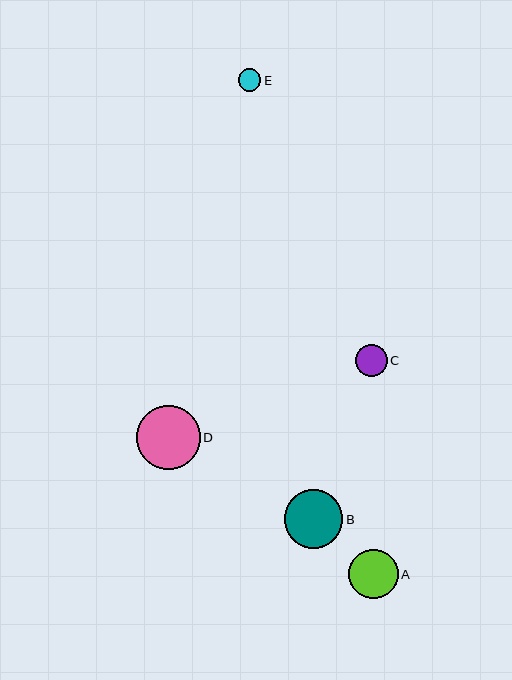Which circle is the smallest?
Circle E is the smallest with a size of approximately 23 pixels.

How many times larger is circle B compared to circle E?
Circle B is approximately 2.6 times the size of circle E.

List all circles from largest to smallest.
From largest to smallest: D, B, A, C, E.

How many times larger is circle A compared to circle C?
Circle A is approximately 1.6 times the size of circle C.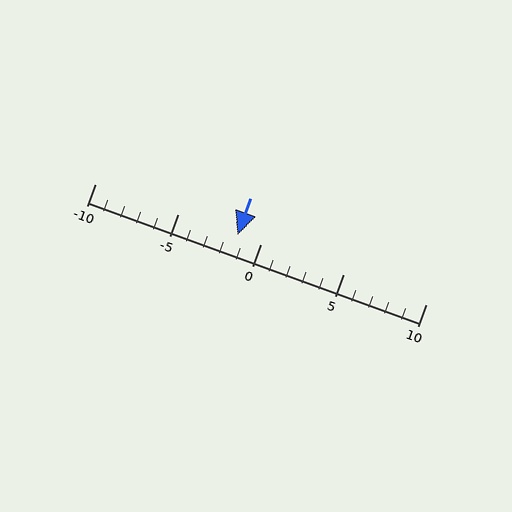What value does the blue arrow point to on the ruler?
The blue arrow points to approximately -1.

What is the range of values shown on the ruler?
The ruler shows values from -10 to 10.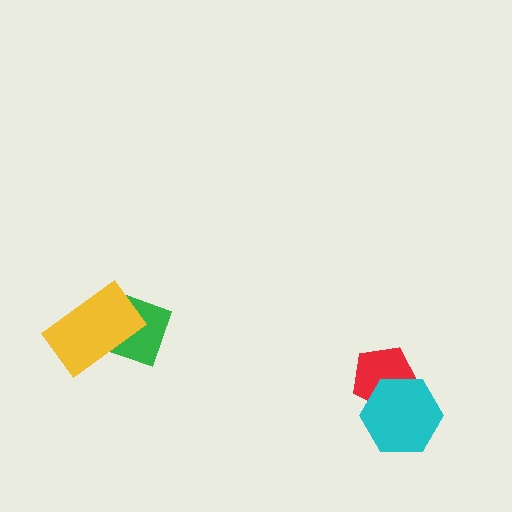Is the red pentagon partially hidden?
Yes, it is partially covered by another shape.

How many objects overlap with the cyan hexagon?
1 object overlaps with the cyan hexagon.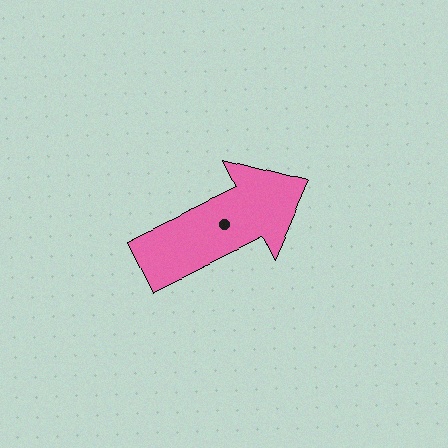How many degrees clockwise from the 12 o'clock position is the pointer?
Approximately 64 degrees.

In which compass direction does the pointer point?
Northeast.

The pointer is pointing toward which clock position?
Roughly 2 o'clock.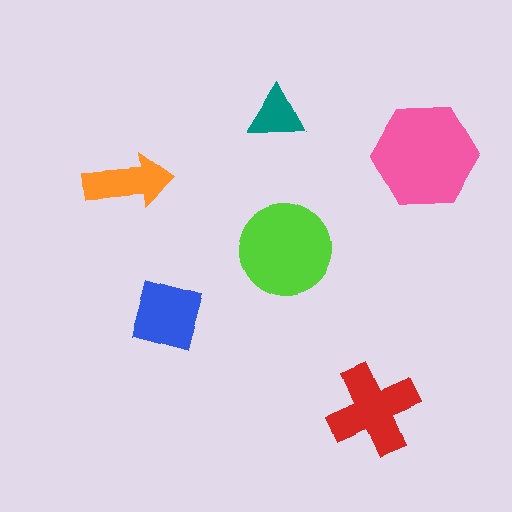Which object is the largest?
The pink hexagon.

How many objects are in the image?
There are 6 objects in the image.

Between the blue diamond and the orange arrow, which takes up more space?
The blue diamond.